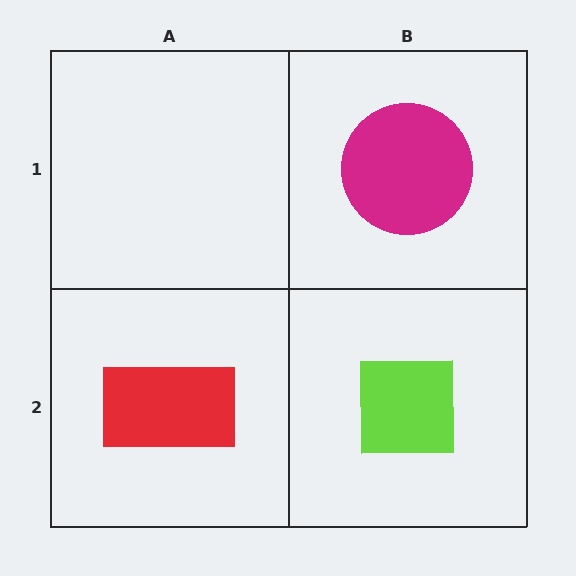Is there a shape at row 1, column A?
No, that cell is empty.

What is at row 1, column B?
A magenta circle.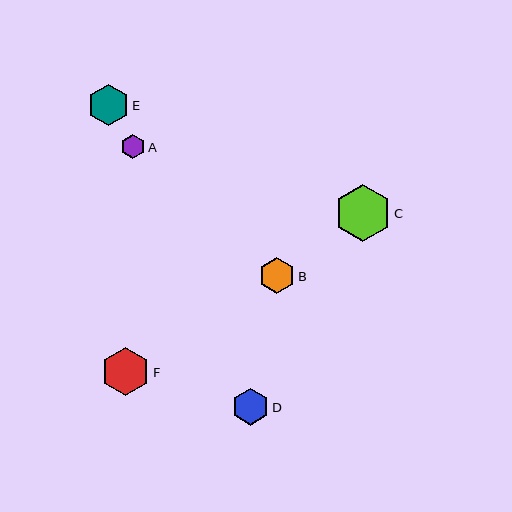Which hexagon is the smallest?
Hexagon A is the smallest with a size of approximately 24 pixels.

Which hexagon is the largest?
Hexagon C is the largest with a size of approximately 57 pixels.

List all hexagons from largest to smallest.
From largest to smallest: C, F, E, D, B, A.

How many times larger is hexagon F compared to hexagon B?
Hexagon F is approximately 1.4 times the size of hexagon B.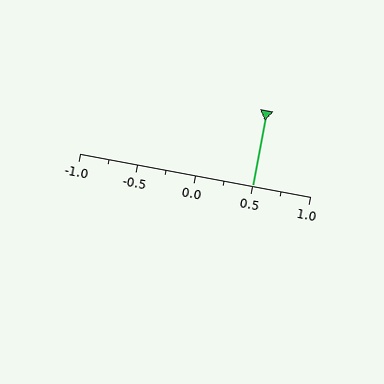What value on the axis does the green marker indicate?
The marker indicates approximately 0.5.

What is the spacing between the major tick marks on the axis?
The major ticks are spaced 0.5 apart.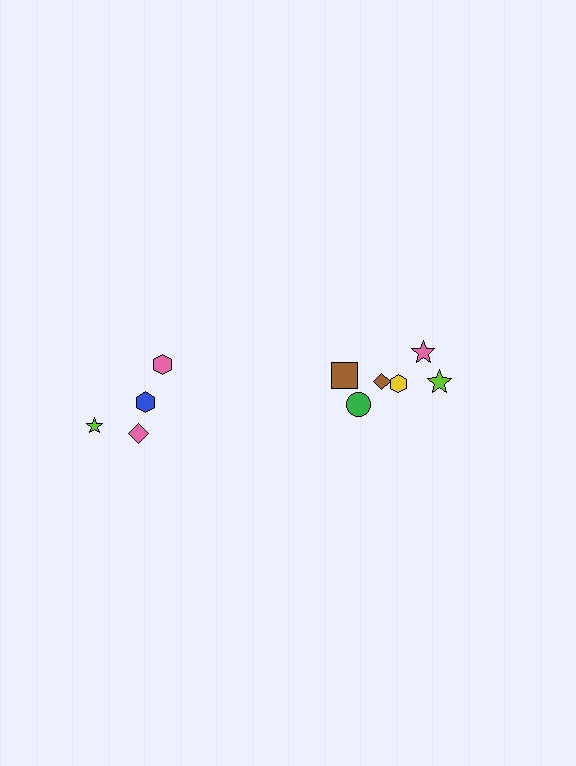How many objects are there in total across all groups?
There are 10 objects.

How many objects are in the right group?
There are 6 objects.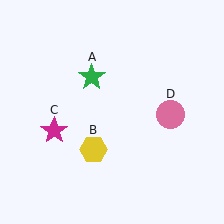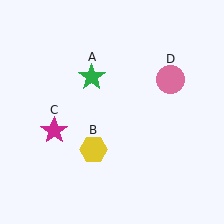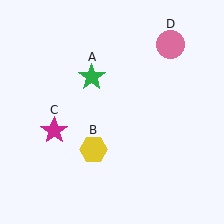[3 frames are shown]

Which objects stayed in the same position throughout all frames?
Green star (object A) and yellow hexagon (object B) and magenta star (object C) remained stationary.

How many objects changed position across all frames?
1 object changed position: pink circle (object D).